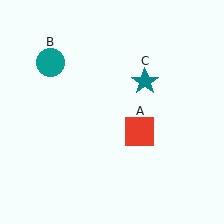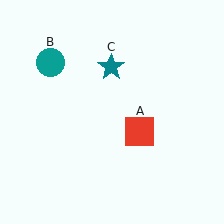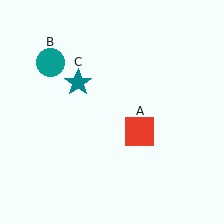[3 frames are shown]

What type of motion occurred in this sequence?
The teal star (object C) rotated counterclockwise around the center of the scene.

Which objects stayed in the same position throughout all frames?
Red square (object A) and teal circle (object B) remained stationary.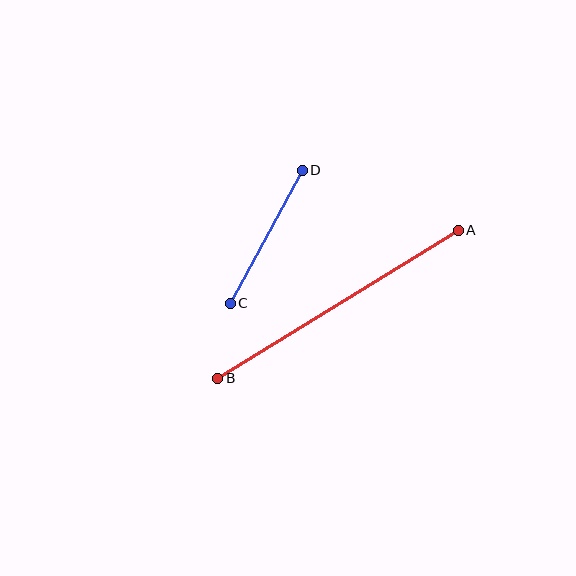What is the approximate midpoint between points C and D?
The midpoint is at approximately (266, 237) pixels.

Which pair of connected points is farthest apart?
Points A and B are farthest apart.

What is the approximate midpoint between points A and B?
The midpoint is at approximately (338, 304) pixels.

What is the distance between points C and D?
The distance is approximately 152 pixels.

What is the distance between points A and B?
The distance is approximately 282 pixels.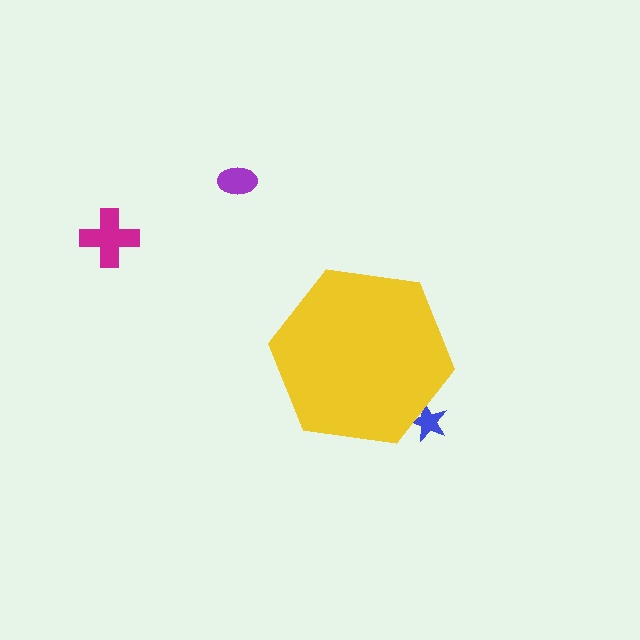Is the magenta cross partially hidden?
No, the magenta cross is fully visible.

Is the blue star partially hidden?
Yes, the blue star is partially hidden behind the yellow hexagon.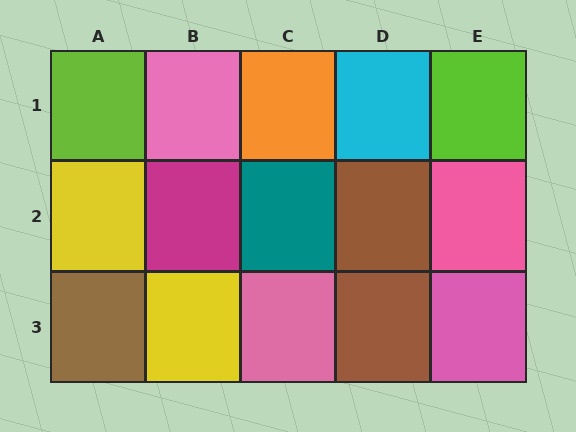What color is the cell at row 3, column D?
Brown.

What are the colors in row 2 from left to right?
Yellow, magenta, teal, brown, pink.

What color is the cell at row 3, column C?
Pink.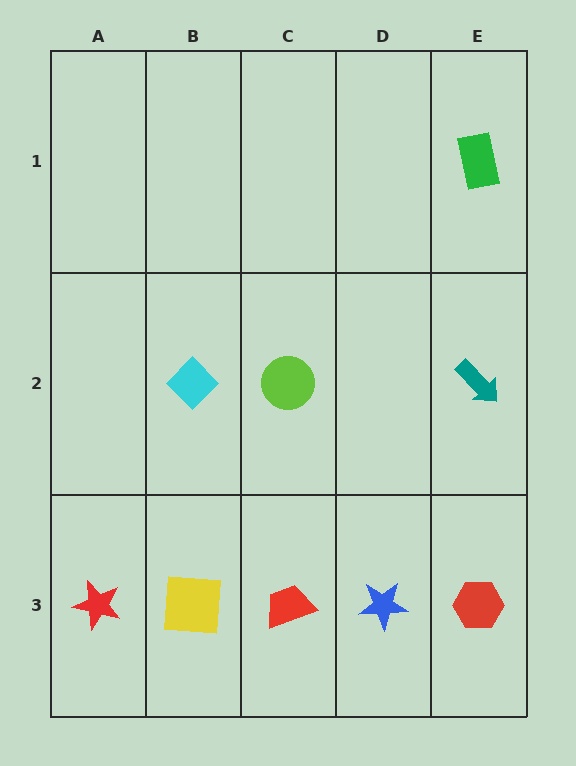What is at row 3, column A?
A red star.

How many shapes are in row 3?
5 shapes.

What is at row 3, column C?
A red trapezoid.